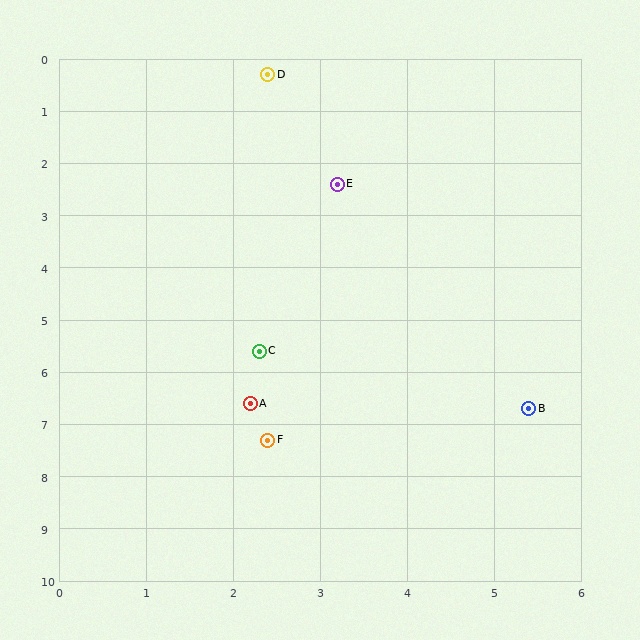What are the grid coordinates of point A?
Point A is at approximately (2.2, 6.6).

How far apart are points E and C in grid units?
Points E and C are about 3.3 grid units apart.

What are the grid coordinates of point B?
Point B is at approximately (5.4, 6.7).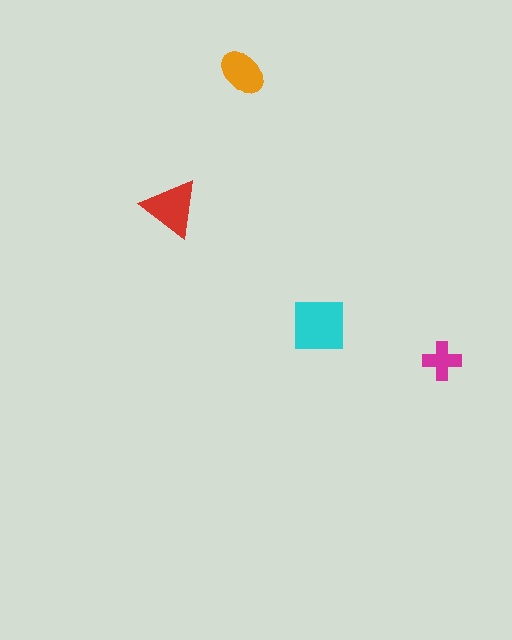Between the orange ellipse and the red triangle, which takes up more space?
The red triangle.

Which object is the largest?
The cyan square.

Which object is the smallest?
The magenta cross.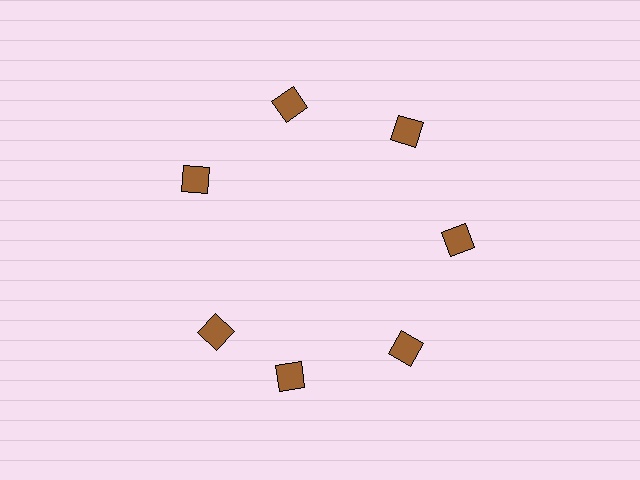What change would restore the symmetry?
The symmetry would be restored by rotating it back into even spacing with its neighbors so that all 7 diamonds sit at equal angles and equal distance from the center.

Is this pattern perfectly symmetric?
No. The 7 brown diamonds are arranged in a ring, but one element near the 8 o'clock position is rotated out of alignment along the ring, breaking the 7-fold rotational symmetry.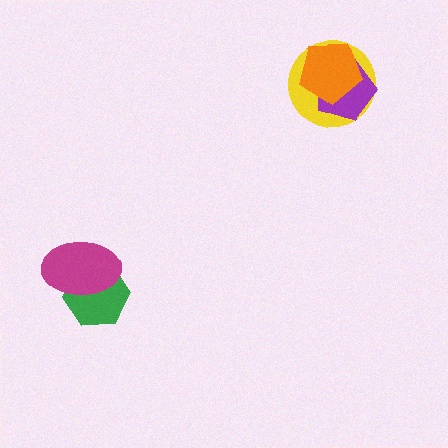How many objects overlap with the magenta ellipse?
1 object overlaps with the magenta ellipse.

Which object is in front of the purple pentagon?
The orange pentagon is in front of the purple pentagon.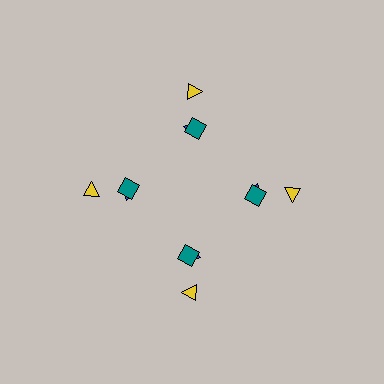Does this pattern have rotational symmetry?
Yes, this pattern has 4-fold rotational symmetry. It looks the same after rotating 90 degrees around the center.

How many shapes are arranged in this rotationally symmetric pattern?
There are 12 shapes, arranged in 4 groups of 3.